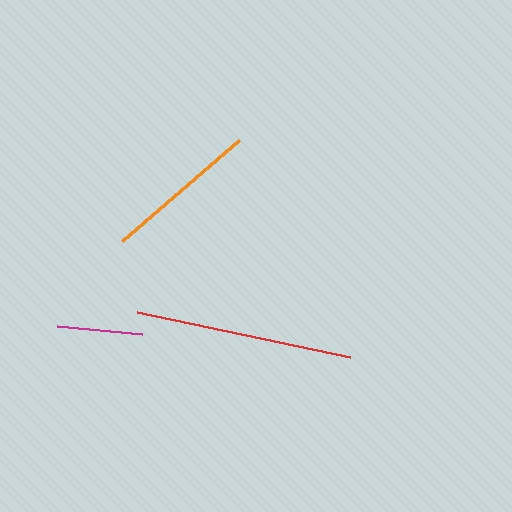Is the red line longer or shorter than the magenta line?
The red line is longer than the magenta line.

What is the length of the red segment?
The red segment is approximately 217 pixels long.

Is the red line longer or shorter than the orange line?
The red line is longer than the orange line.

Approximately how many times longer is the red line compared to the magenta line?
The red line is approximately 2.5 times the length of the magenta line.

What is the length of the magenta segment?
The magenta segment is approximately 86 pixels long.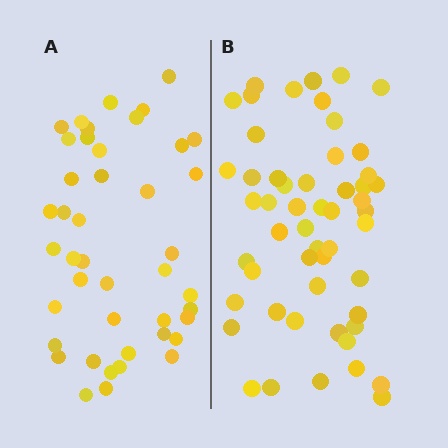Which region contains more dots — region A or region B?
Region B (the right region) has more dots.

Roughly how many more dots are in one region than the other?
Region B has roughly 10 or so more dots than region A.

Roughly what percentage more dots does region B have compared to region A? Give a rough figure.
About 25% more.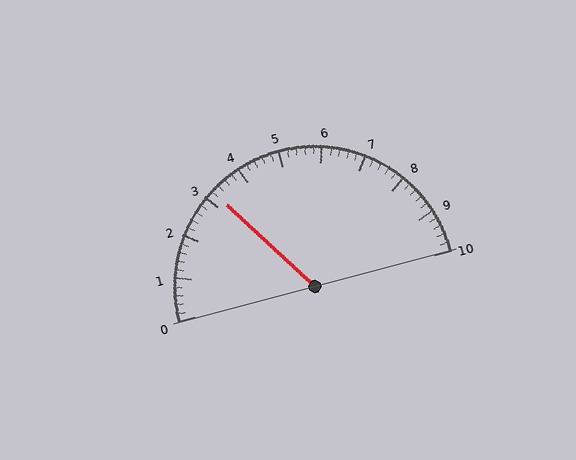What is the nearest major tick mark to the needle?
The nearest major tick mark is 3.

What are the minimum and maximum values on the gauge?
The gauge ranges from 0 to 10.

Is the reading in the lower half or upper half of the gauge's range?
The reading is in the lower half of the range (0 to 10).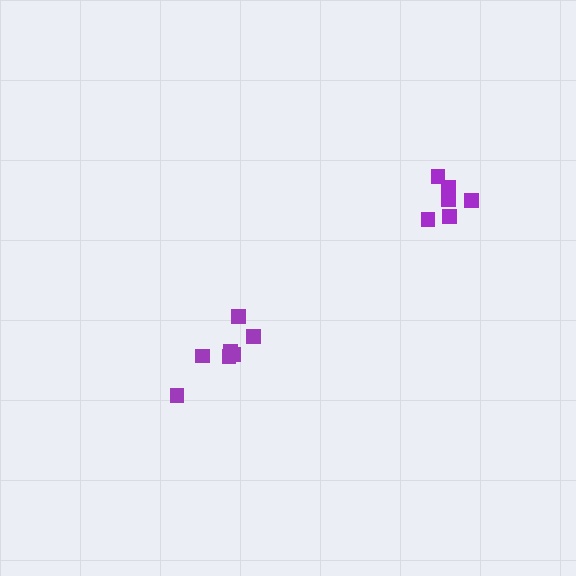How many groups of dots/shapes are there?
There are 2 groups.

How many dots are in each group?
Group 1: 7 dots, Group 2: 6 dots (13 total).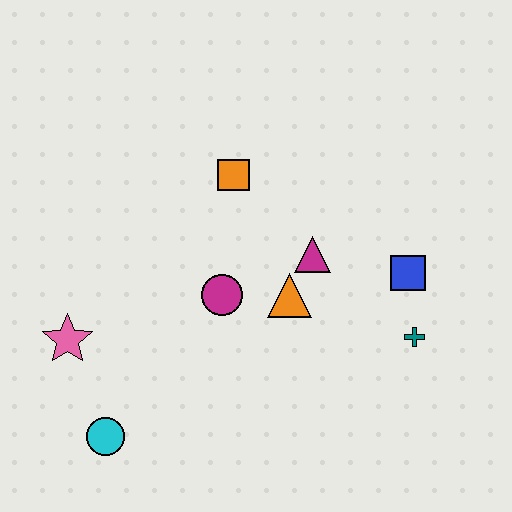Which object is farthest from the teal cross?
The pink star is farthest from the teal cross.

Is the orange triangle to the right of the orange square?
Yes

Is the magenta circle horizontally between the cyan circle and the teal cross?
Yes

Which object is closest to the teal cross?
The blue square is closest to the teal cross.